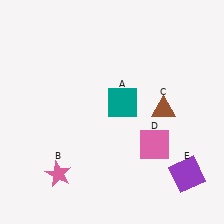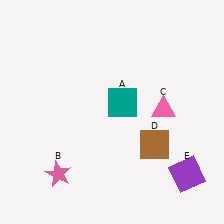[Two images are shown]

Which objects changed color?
C changed from brown to pink. D changed from pink to brown.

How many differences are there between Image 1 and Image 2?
There are 2 differences between the two images.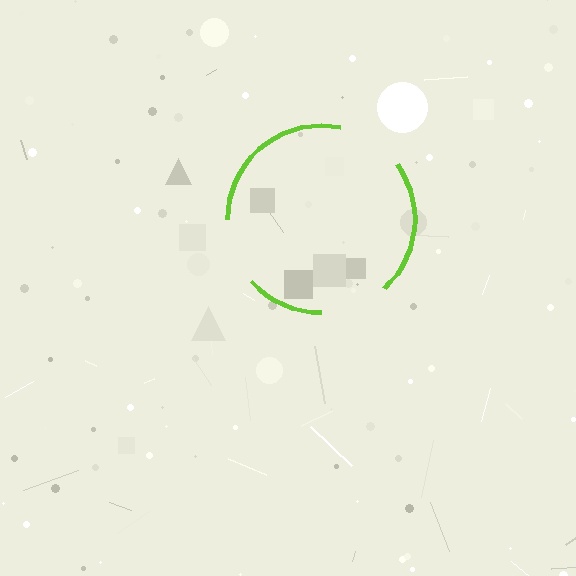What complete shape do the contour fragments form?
The contour fragments form a circle.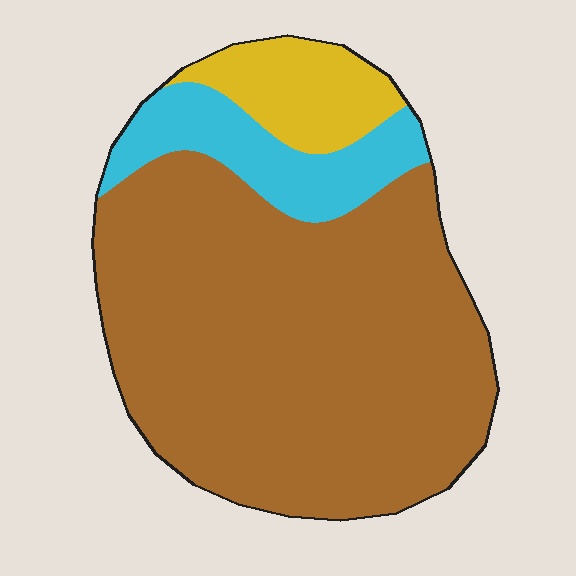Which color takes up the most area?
Brown, at roughly 75%.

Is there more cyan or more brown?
Brown.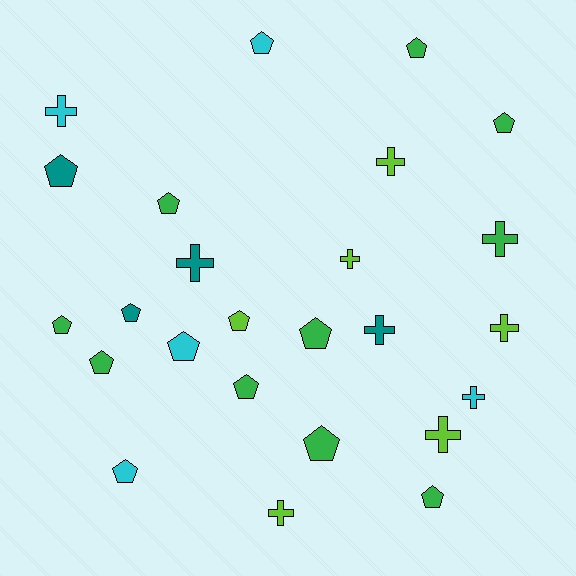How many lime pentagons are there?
There is 1 lime pentagon.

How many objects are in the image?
There are 25 objects.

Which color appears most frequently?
Green, with 10 objects.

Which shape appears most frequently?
Pentagon, with 15 objects.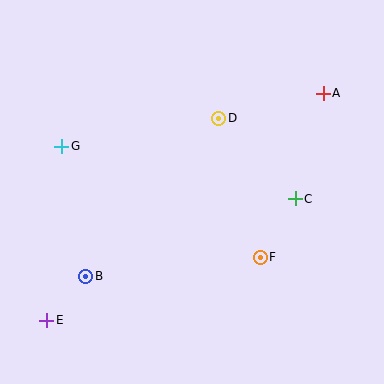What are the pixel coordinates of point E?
Point E is at (47, 320).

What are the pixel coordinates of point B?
Point B is at (86, 276).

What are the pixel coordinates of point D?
Point D is at (219, 118).